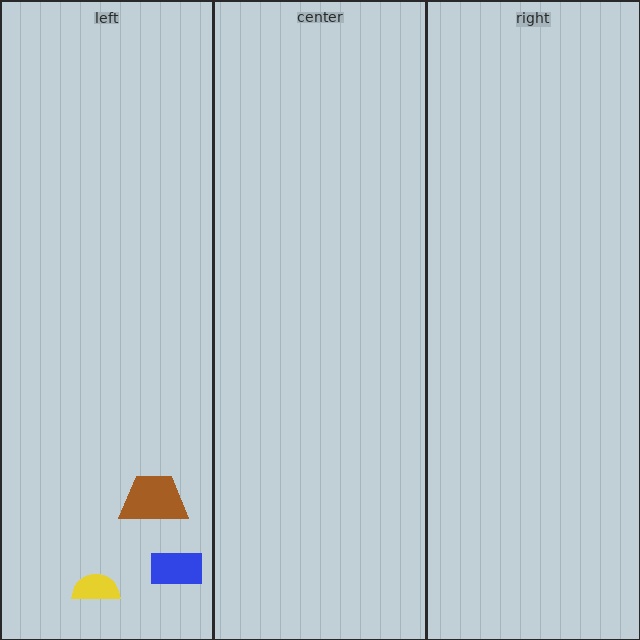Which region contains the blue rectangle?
The left region.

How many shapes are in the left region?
3.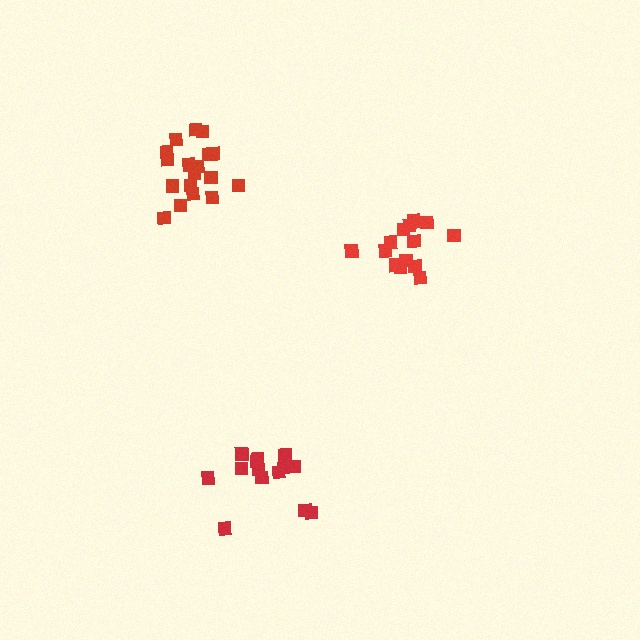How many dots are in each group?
Group 1: 15 dots, Group 2: 15 dots, Group 3: 18 dots (48 total).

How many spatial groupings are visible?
There are 3 spatial groupings.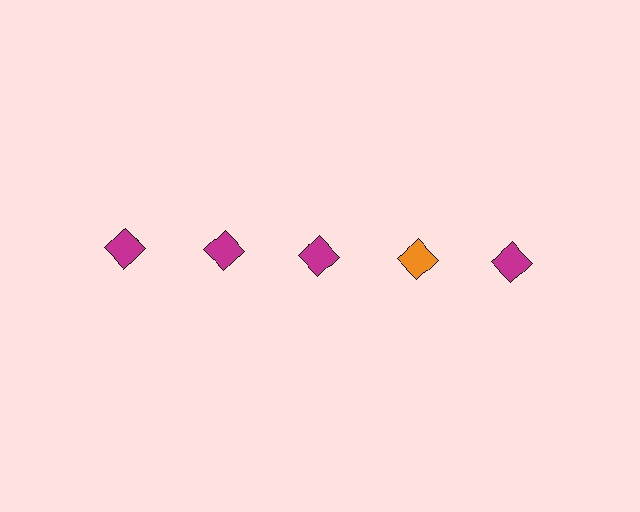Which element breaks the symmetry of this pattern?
The orange diamond in the top row, second from right column breaks the symmetry. All other shapes are magenta diamonds.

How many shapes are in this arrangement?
There are 5 shapes arranged in a grid pattern.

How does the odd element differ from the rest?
It has a different color: orange instead of magenta.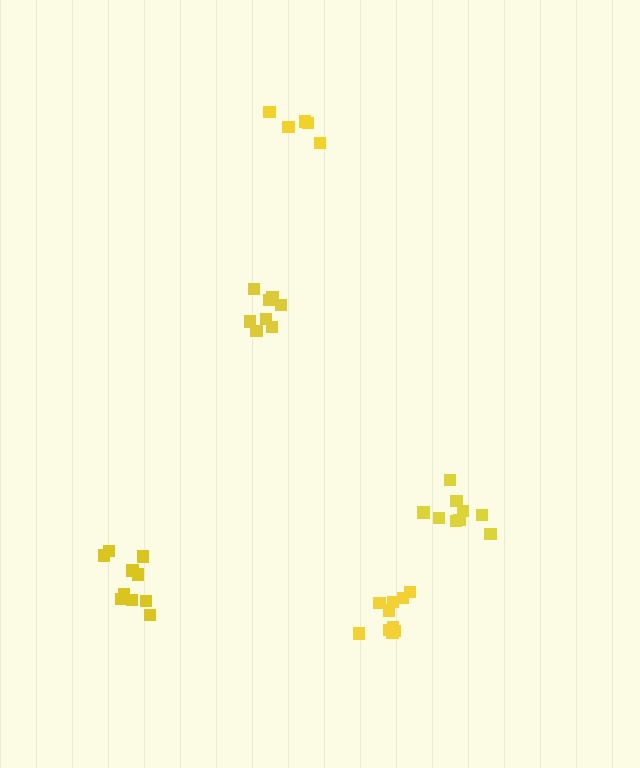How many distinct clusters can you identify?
There are 5 distinct clusters.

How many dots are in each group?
Group 1: 5 dots, Group 2: 8 dots, Group 3: 10 dots, Group 4: 9 dots, Group 5: 10 dots (42 total).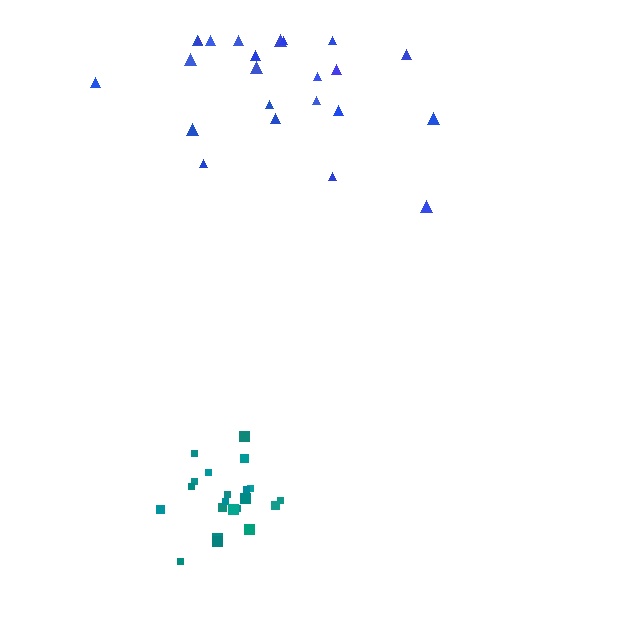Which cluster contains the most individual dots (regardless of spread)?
Blue (23).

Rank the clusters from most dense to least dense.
teal, blue.